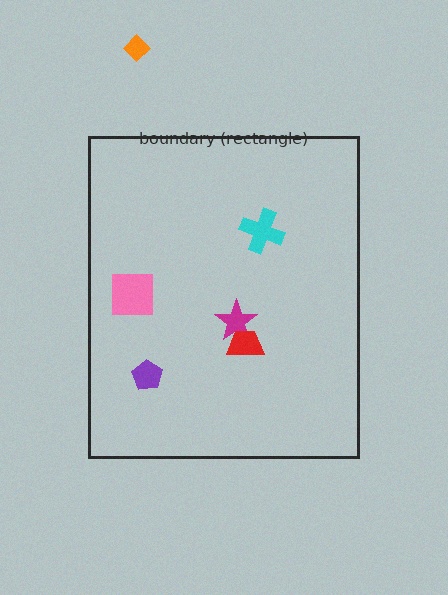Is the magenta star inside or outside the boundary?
Inside.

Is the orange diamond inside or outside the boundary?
Outside.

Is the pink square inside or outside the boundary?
Inside.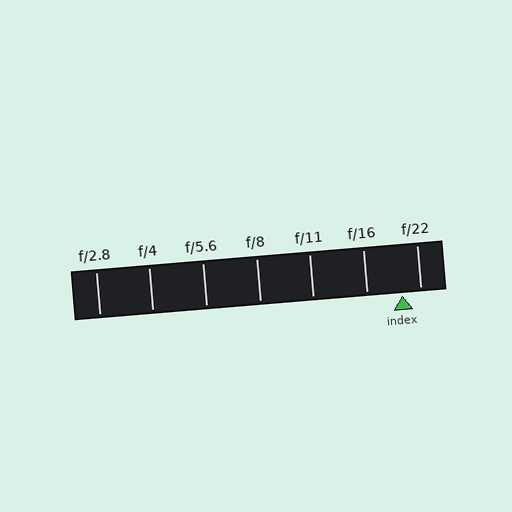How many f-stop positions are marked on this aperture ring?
There are 7 f-stop positions marked.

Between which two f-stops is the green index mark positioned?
The index mark is between f/16 and f/22.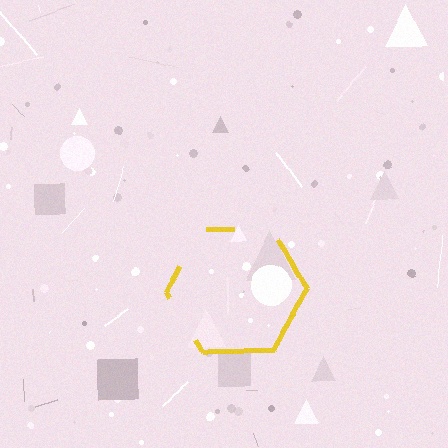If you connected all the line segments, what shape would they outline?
They would outline a hexagon.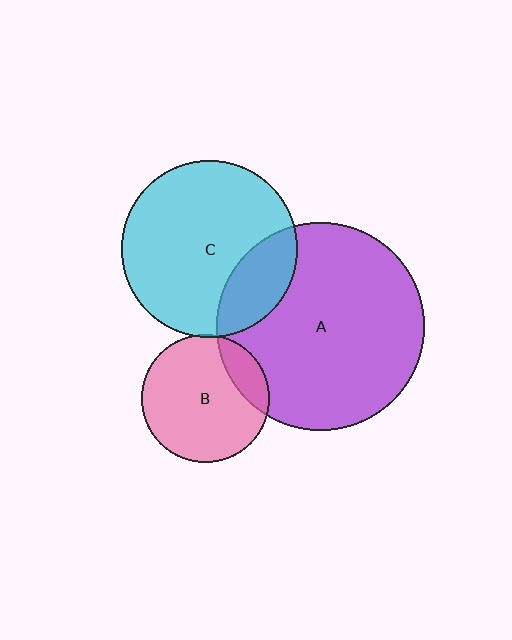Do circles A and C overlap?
Yes.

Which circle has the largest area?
Circle A (purple).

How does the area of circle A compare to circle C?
Approximately 1.4 times.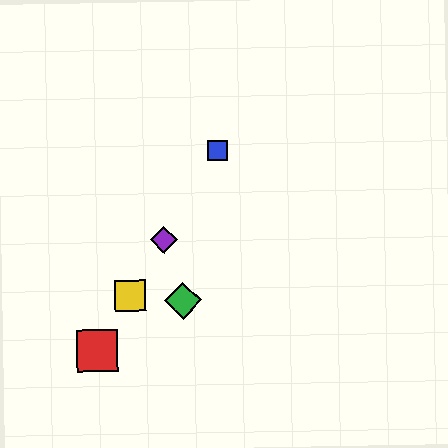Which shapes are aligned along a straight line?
The red square, the blue square, the yellow square, the purple diamond are aligned along a straight line.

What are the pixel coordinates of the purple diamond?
The purple diamond is at (164, 240).